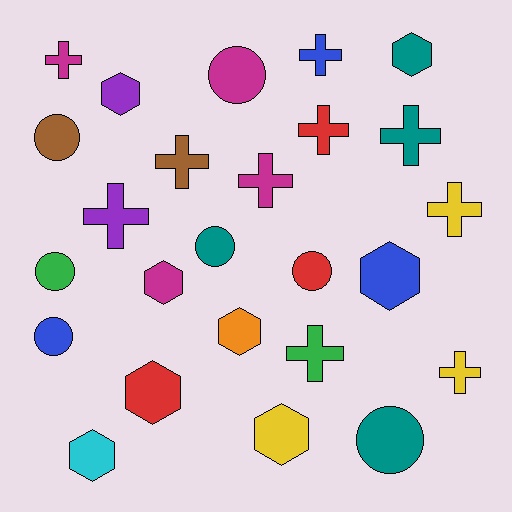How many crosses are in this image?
There are 10 crosses.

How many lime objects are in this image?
There are no lime objects.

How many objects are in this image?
There are 25 objects.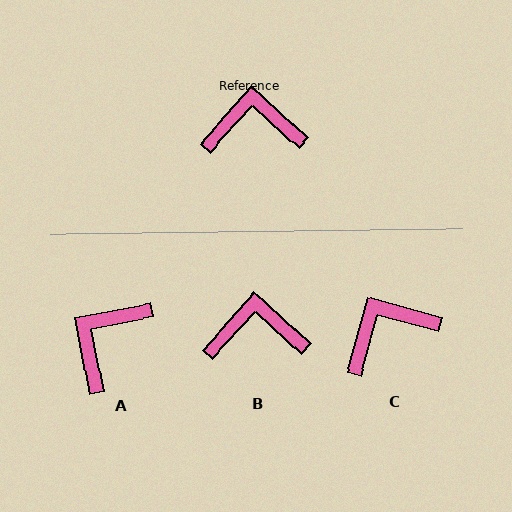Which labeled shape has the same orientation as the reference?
B.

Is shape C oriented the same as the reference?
No, it is off by about 27 degrees.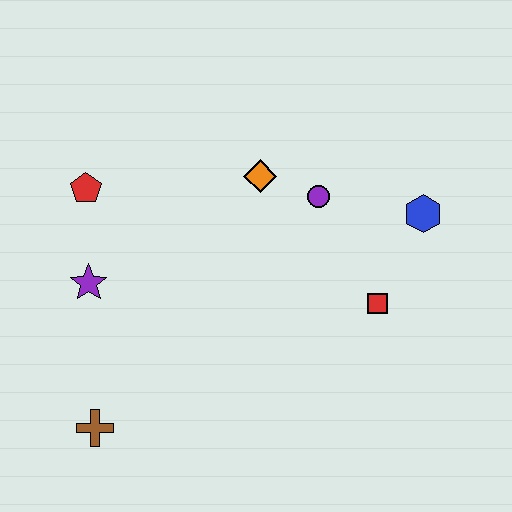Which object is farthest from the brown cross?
The blue hexagon is farthest from the brown cross.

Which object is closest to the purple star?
The red pentagon is closest to the purple star.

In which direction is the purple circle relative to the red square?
The purple circle is above the red square.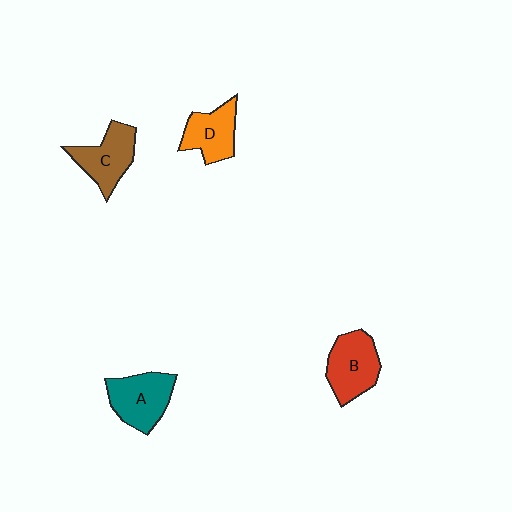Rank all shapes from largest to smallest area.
From largest to smallest: A (teal), B (red), C (brown), D (orange).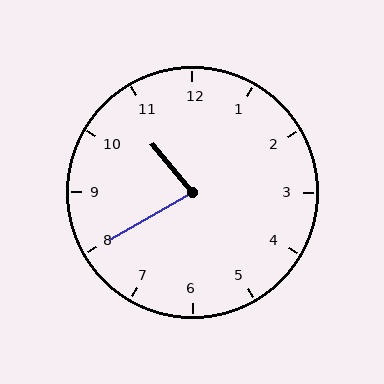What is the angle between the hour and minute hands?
Approximately 80 degrees.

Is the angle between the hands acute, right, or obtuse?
It is acute.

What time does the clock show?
10:40.